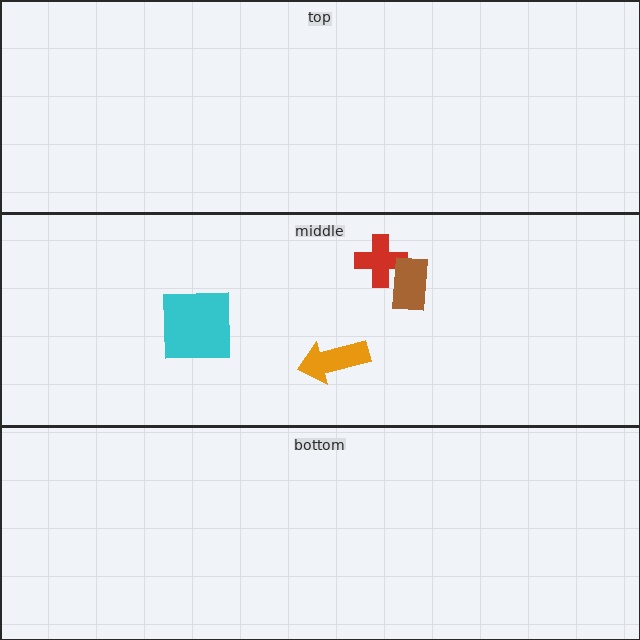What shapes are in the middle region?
The red cross, the brown rectangle, the orange arrow, the cyan square.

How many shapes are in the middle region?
4.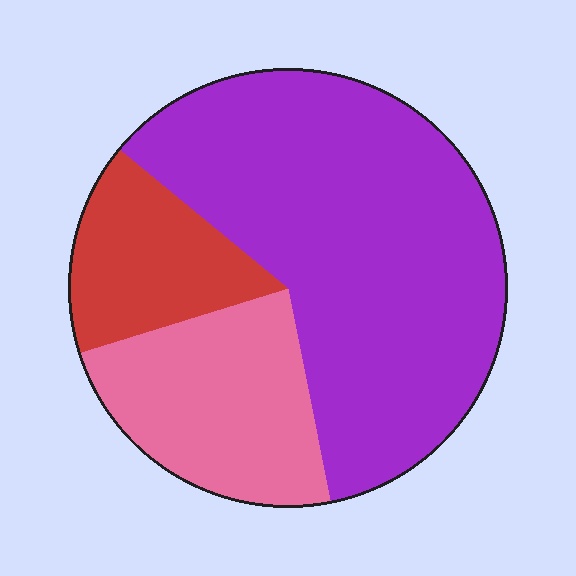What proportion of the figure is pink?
Pink takes up less than a quarter of the figure.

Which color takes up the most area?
Purple, at roughly 60%.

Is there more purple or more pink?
Purple.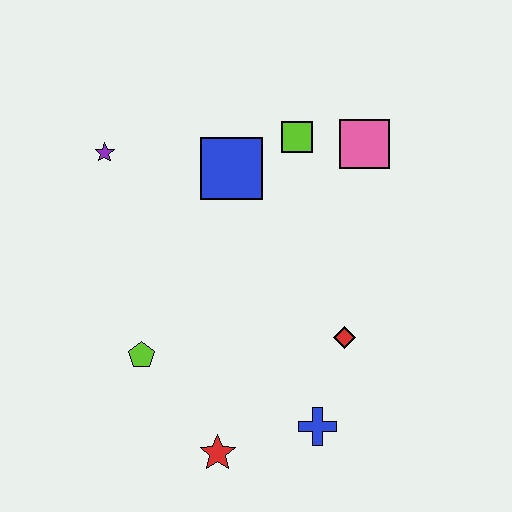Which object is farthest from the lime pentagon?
The pink square is farthest from the lime pentagon.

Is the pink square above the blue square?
Yes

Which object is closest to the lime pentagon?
The red star is closest to the lime pentagon.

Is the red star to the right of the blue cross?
No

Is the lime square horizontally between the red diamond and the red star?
Yes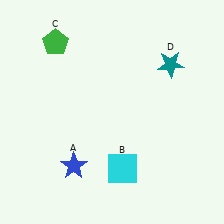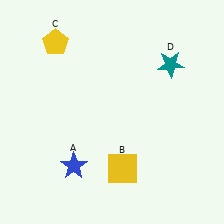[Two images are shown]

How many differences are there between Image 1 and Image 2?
There are 2 differences between the two images.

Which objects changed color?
B changed from cyan to yellow. C changed from green to yellow.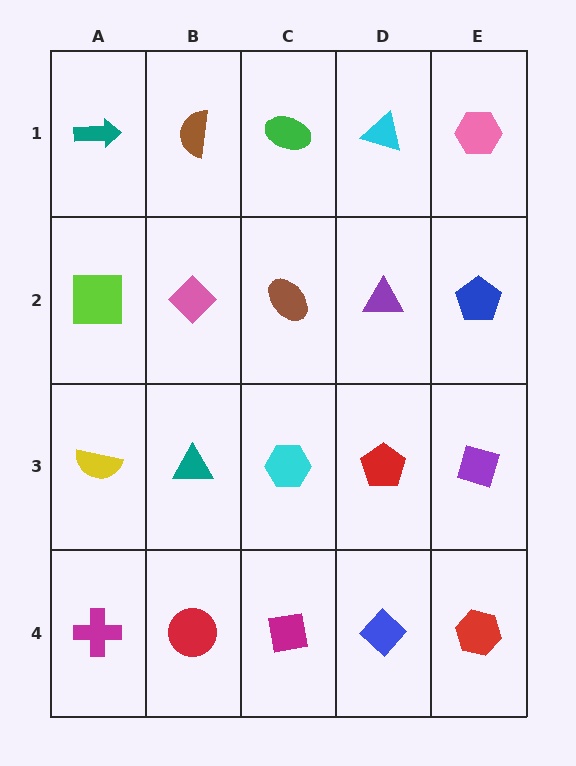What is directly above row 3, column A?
A lime square.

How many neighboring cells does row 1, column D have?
3.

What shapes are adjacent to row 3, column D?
A purple triangle (row 2, column D), a blue diamond (row 4, column D), a cyan hexagon (row 3, column C), a purple diamond (row 3, column E).